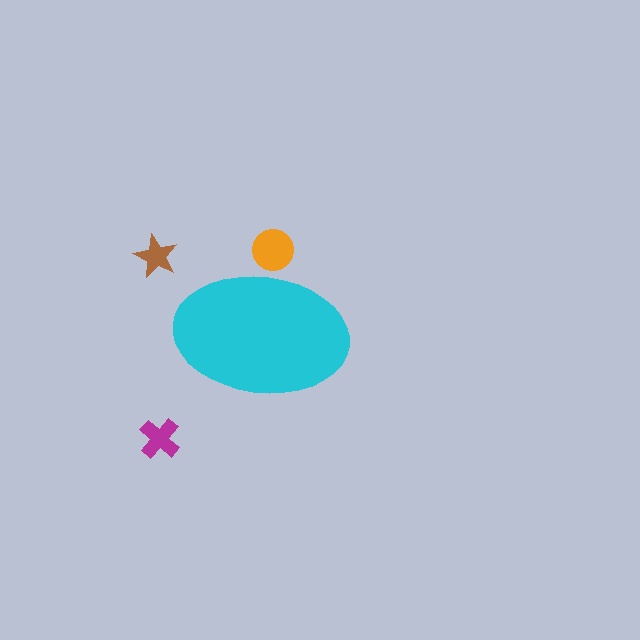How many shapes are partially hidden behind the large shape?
1 shape is partially hidden.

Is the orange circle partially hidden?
Yes, the orange circle is partially hidden behind the cyan ellipse.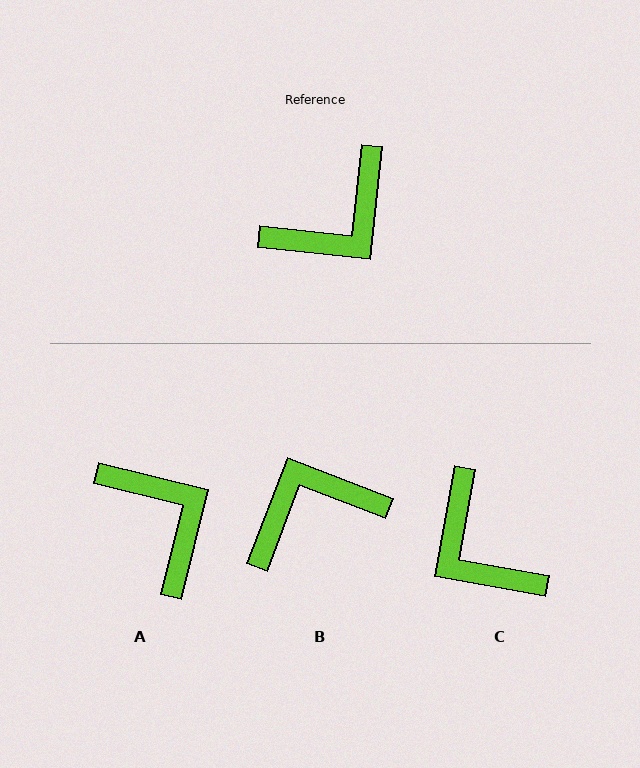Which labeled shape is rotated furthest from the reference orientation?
B, about 165 degrees away.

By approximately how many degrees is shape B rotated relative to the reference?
Approximately 165 degrees counter-clockwise.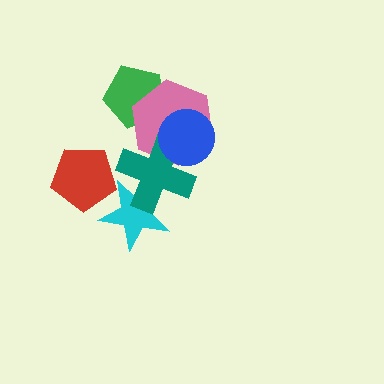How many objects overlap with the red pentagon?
1 object overlaps with the red pentagon.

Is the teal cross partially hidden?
Yes, it is partially covered by another shape.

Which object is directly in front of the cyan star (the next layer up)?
The teal cross is directly in front of the cyan star.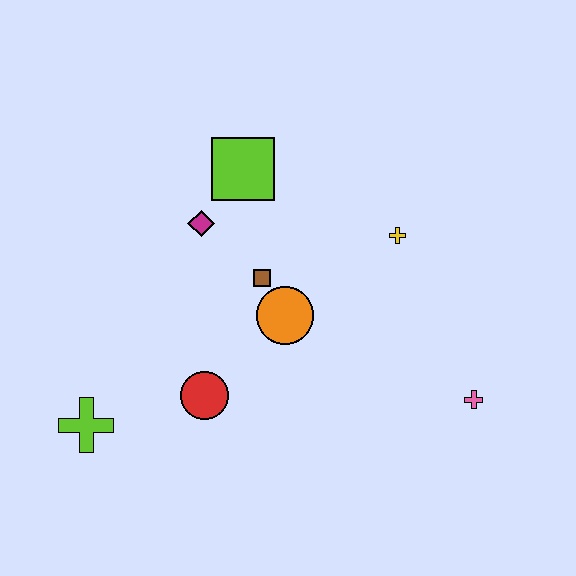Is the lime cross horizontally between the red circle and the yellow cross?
No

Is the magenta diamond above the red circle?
Yes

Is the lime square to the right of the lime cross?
Yes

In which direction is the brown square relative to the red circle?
The brown square is above the red circle.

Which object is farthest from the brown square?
The pink cross is farthest from the brown square.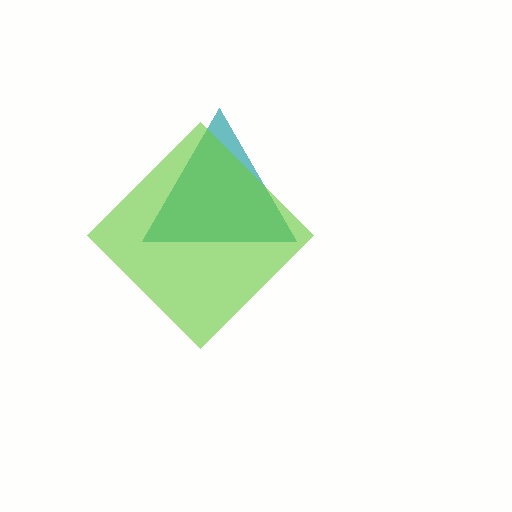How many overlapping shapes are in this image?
There are 2 overlapping shapes in the image.